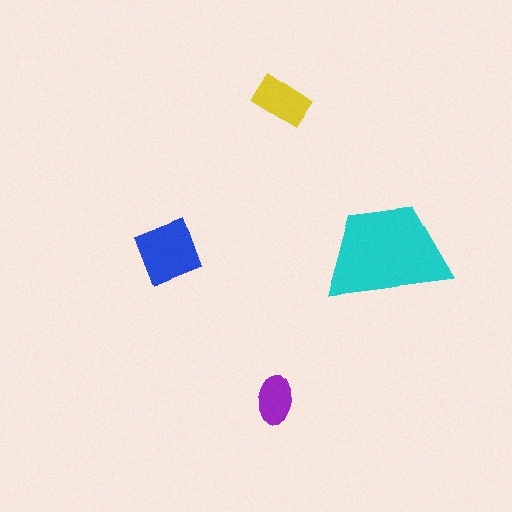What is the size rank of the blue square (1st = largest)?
2nd.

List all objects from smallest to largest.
The purple ellipse, the yellow rectangle, the blue square, the cyan trapezoid.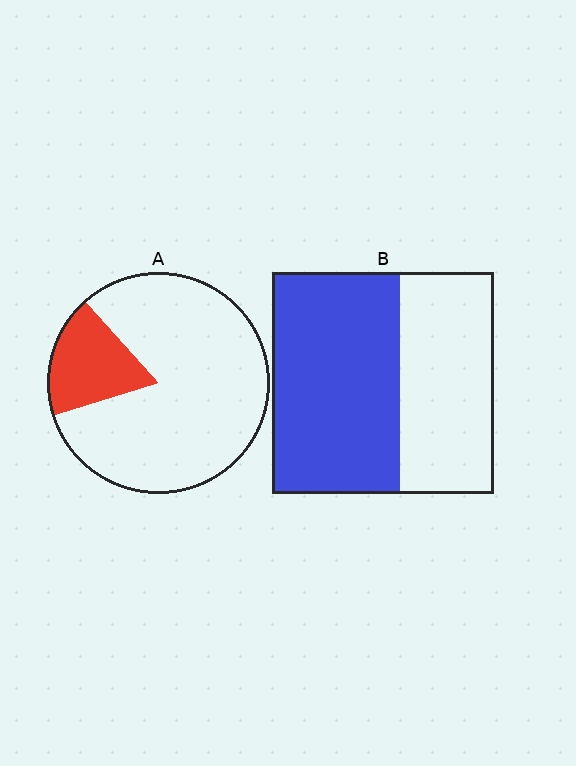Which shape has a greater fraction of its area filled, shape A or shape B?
Shape B.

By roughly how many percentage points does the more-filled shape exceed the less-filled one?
By roughly 40 percentage points (B over A).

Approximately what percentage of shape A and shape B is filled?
A is approximately 20% and B is approximately 60%.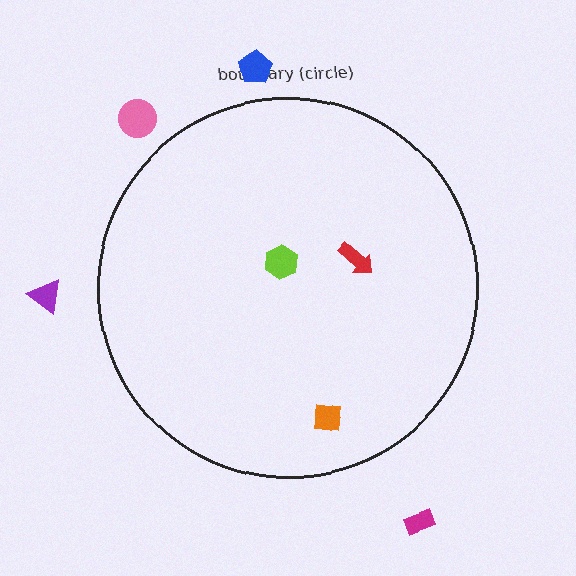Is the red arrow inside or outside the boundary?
Inside.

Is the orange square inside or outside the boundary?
Inside.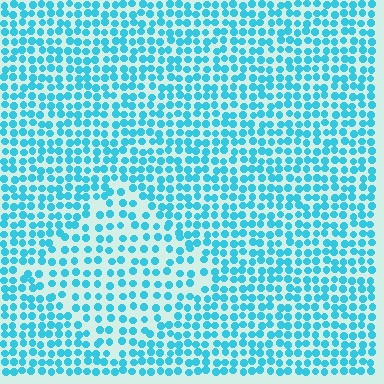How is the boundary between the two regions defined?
The boundary is defined by a change in element density (approximately 1.6x ratio). All elements are the same color, size, and shape.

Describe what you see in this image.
The image contains small cyan elements arranged at two different densities. A diamond-shaped region is visible where the elements are less densely packed than the surrounding area.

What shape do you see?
I see a diamond.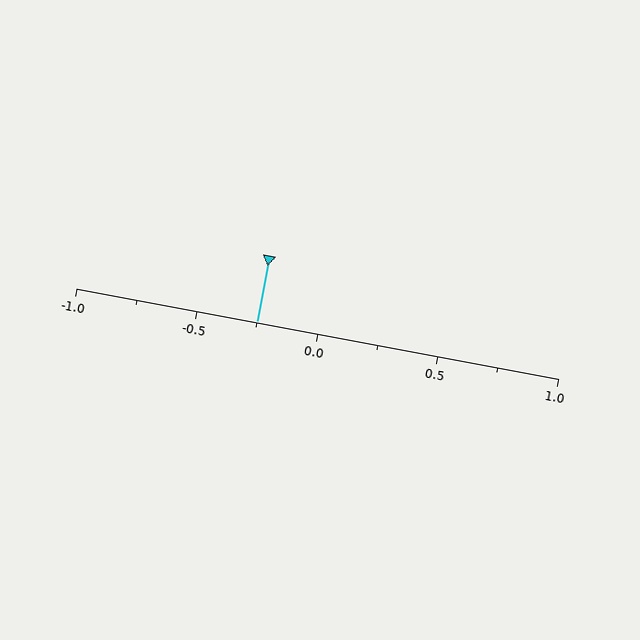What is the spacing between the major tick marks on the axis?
The major ticks are spaced 0.5 apart.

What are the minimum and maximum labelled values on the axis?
The axis runs from -1.0 to 1.0.